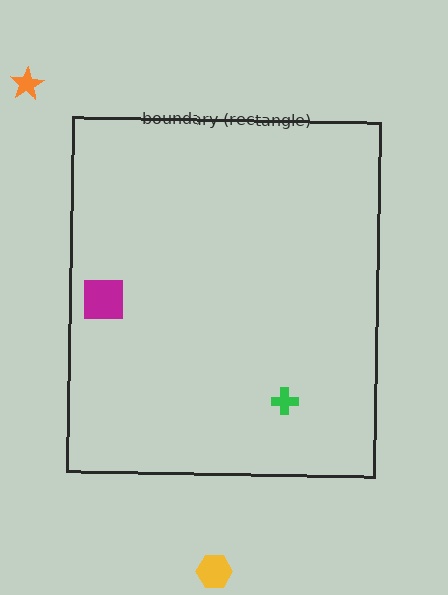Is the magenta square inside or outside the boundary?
Inside.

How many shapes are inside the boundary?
2 inside, 2 outside.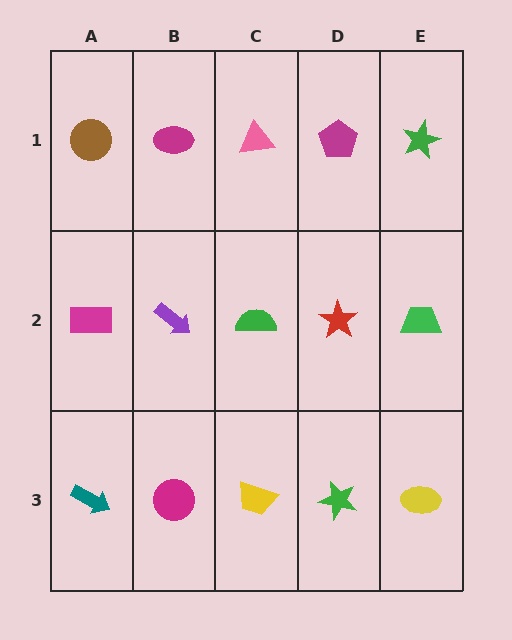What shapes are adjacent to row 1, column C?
A green semicircle (row 2, column C), a magenta ellipse (row 1, column B), a magenta pentagon (row 1, column D).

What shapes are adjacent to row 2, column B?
A magenta ellipse (row 1, column B), a magenta circle (row 3, column B), a magenta rectangle (row 2, column A), a green semicircle (row 2, column C).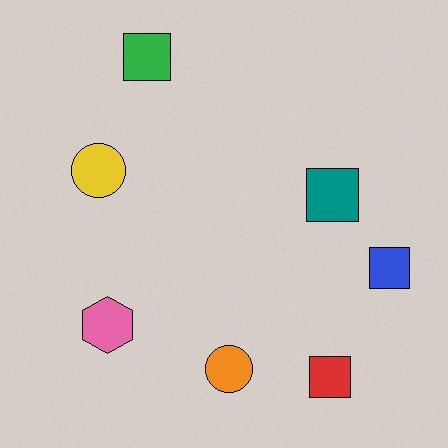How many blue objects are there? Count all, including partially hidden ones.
There is 1 blue object.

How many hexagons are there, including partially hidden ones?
There is 1 hexagon.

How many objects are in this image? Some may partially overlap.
There are 7 objects.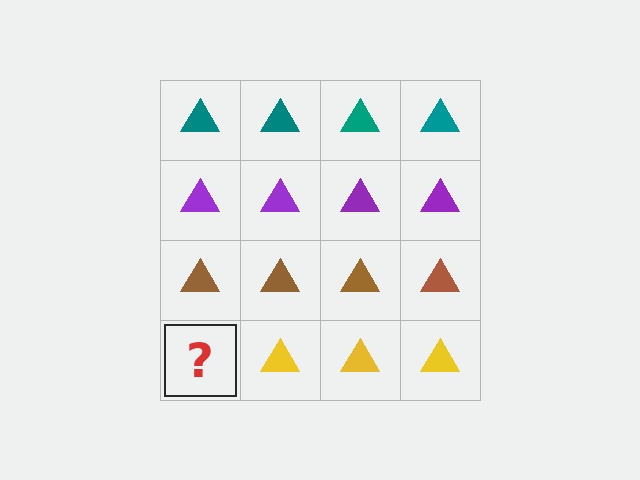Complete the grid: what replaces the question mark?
The question mark should be replaced with a yellow triangle.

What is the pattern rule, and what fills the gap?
The rule is that each row has a consistent color. The gap should be filled with a yellow triangle.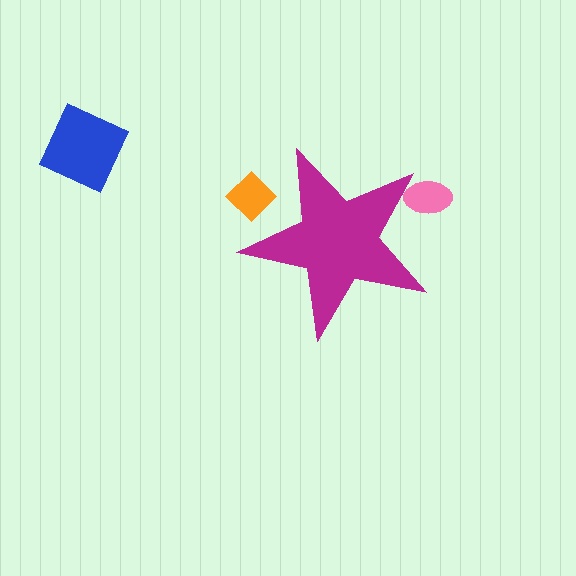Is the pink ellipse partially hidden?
Yes, the pink ellipse is partially hidden behind the magenta star.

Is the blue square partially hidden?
No, the blue square is fully visible.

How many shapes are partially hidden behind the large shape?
2 shapes are partially hidden.